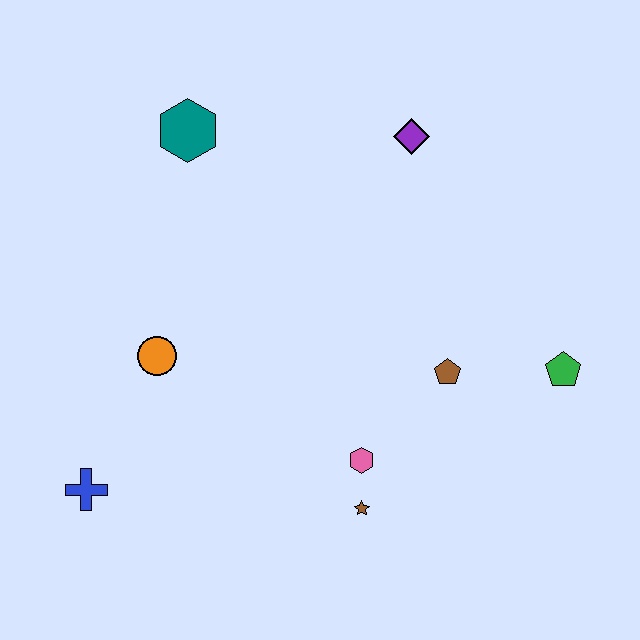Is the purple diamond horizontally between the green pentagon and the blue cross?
Yes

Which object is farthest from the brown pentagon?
The blue cross is farthest from the brown pentagon.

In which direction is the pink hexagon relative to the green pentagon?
The pink hexagon is to the left of the green pentagon.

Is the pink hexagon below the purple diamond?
Yes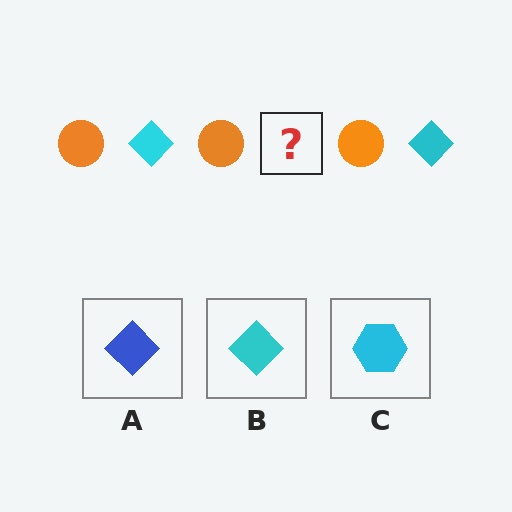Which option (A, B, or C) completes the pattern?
B.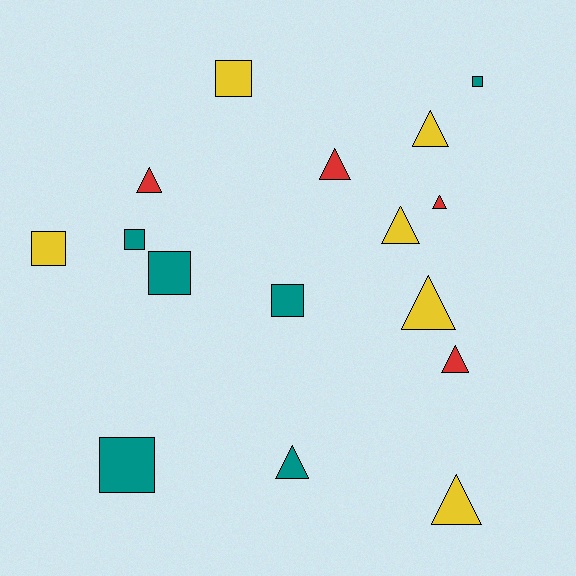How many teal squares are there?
There are 5 teal squares.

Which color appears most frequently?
Yellow, with 6 objects.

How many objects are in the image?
There are 16 objects.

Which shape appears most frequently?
Triangle, with 9 objects.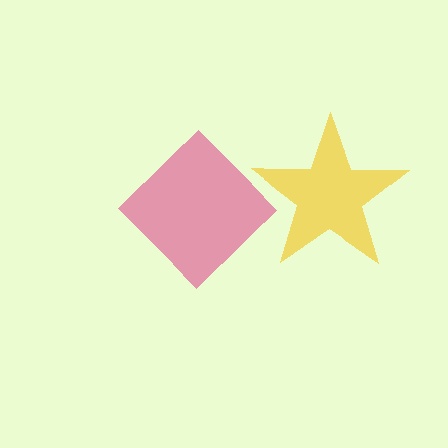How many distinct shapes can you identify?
There are 2 distinct shapes: a pink diamond, a yellow star.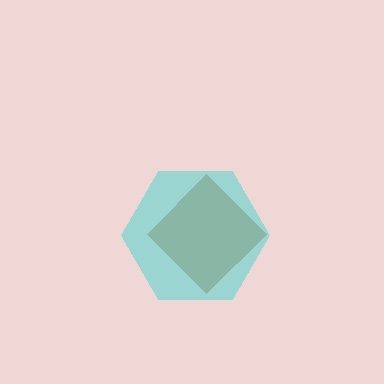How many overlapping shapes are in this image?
There are 2 overlapping shapes in the image.